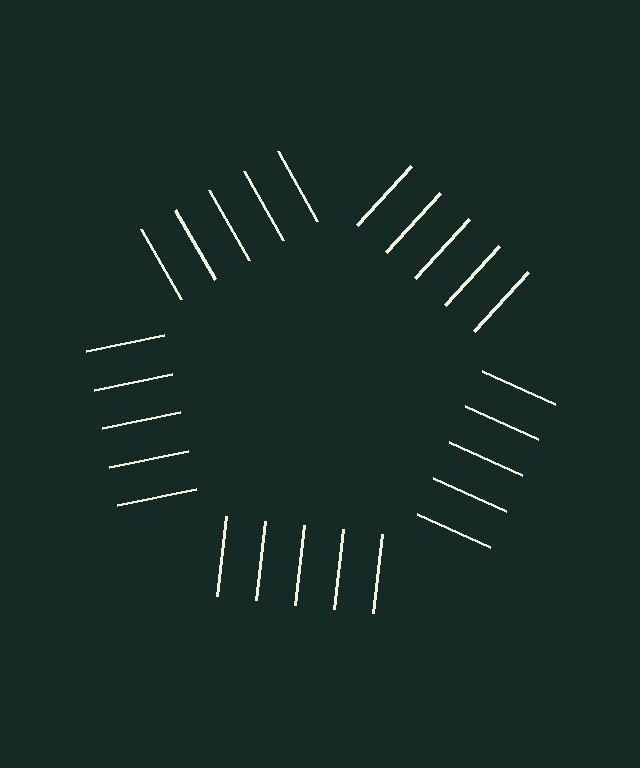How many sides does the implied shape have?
5 sides — the line-ends trace a pentagon.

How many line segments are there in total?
25 — 5 along each of the 5 edges.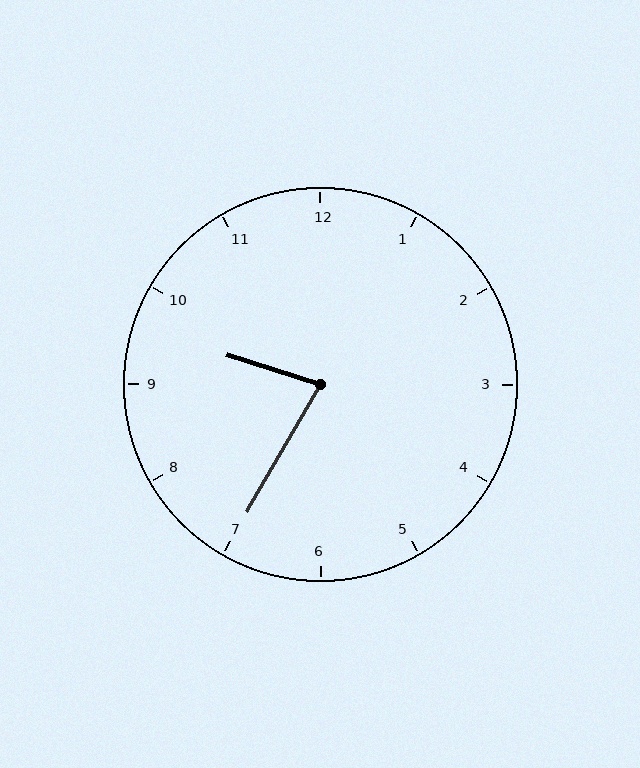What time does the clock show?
9:35.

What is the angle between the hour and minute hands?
Approximately 78 degrees.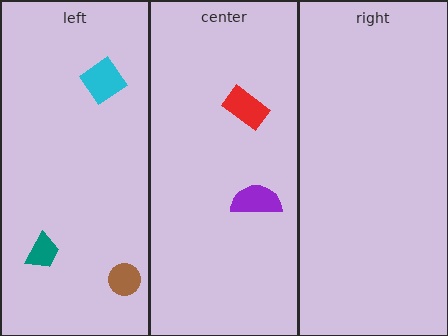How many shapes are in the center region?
2.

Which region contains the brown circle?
The left region.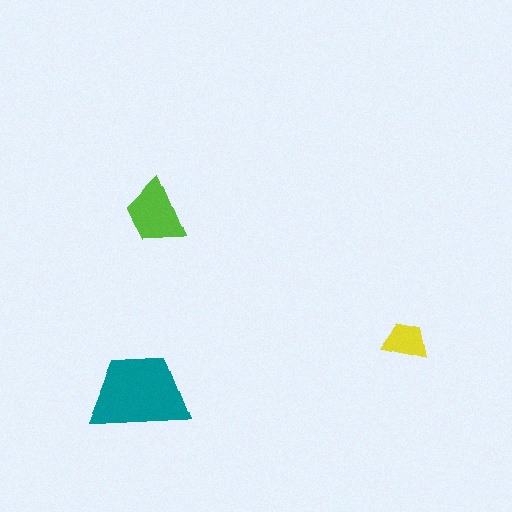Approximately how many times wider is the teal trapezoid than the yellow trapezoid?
About 2 times wider.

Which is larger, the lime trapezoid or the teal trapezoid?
The teal one.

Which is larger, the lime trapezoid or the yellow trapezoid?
The lime one.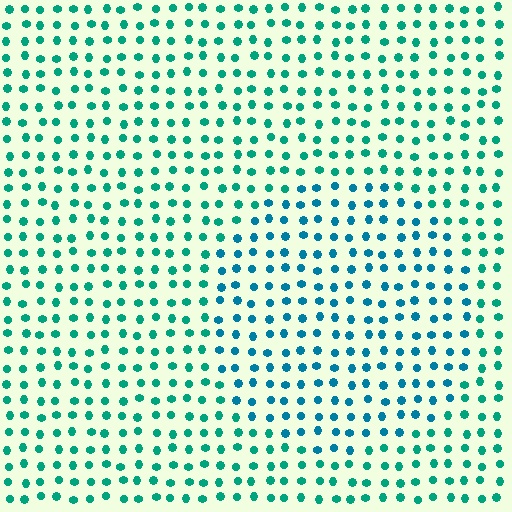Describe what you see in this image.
The image is filled with small teal elements in a uniform arrangement. A circle-shaped region is visible where the elements are tinted to a slightly different hue, forming a subtle color boundary.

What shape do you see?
I see a circle.